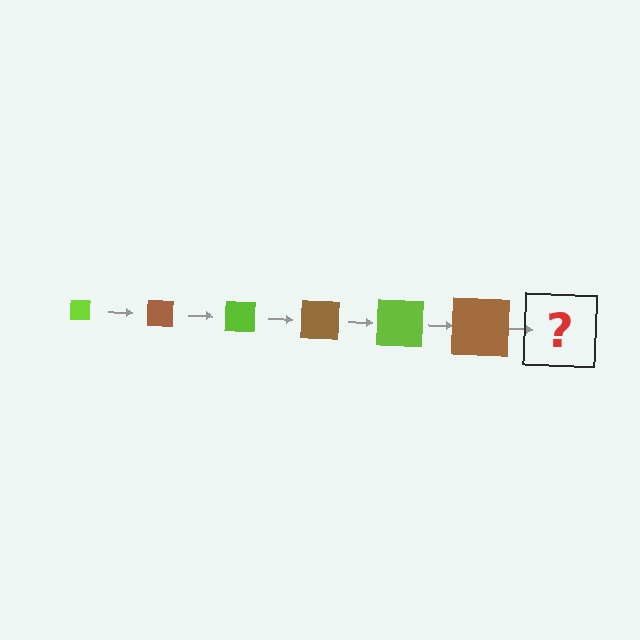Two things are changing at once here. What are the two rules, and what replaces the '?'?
The two rules are that the square grows larger each step and the color cycles through lime and brown. The '?' should be a lime square, larger than the previous one.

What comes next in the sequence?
The next element should be a lime square, larger than the previous one.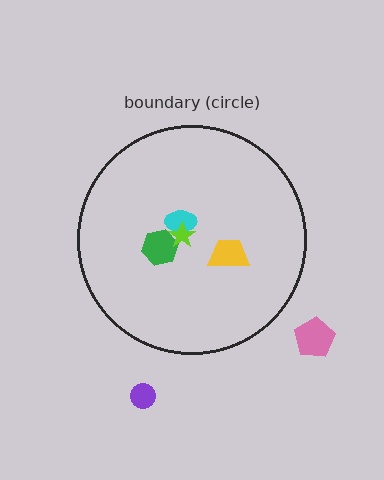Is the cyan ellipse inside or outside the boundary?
Inside.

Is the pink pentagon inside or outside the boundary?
Outside.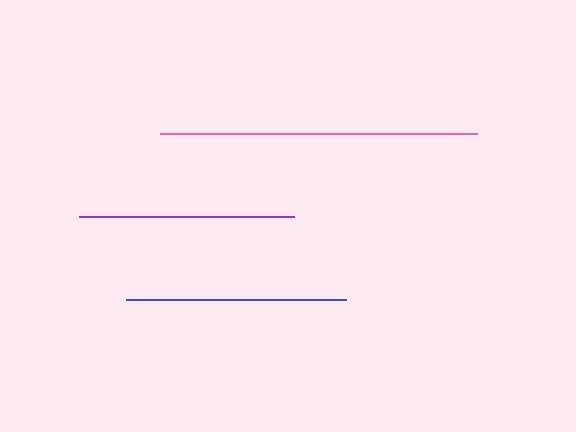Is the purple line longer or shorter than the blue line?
The blue line is longer than the purple line.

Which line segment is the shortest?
The purple line is the shortest at approximately 215 pixels.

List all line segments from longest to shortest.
From longest to shortest: pink, blue, purple.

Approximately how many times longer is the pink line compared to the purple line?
The pink line is approximately 1.5 times the length of the purple line.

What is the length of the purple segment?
The purple segment is approximately 215 pixels long.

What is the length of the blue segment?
The blue segment is approximately 220 pixels long.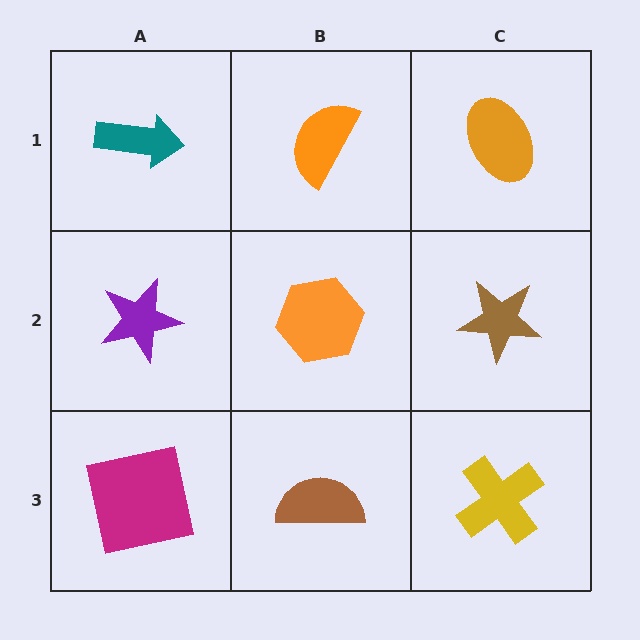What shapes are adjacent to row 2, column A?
A teal arrow (row 1, column A), a magenta square (row 3, column A), an orange hexagon (row 2, column B).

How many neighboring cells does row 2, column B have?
4.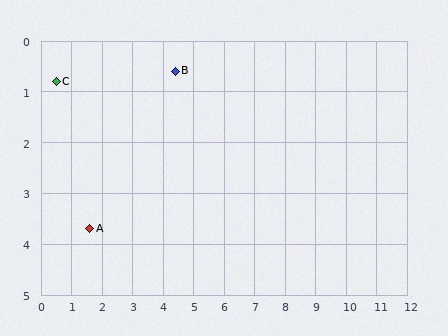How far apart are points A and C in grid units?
Points A and C are about 3.1 grid units apart.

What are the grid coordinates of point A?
Point A is at approximately (1.6, 3.7).